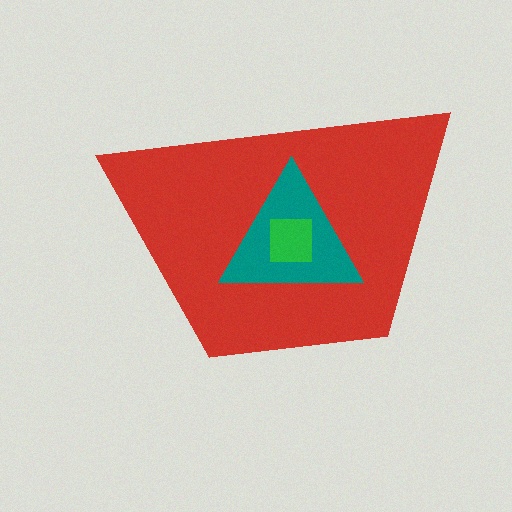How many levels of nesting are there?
3.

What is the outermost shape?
The red trapezoid.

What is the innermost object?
The green square.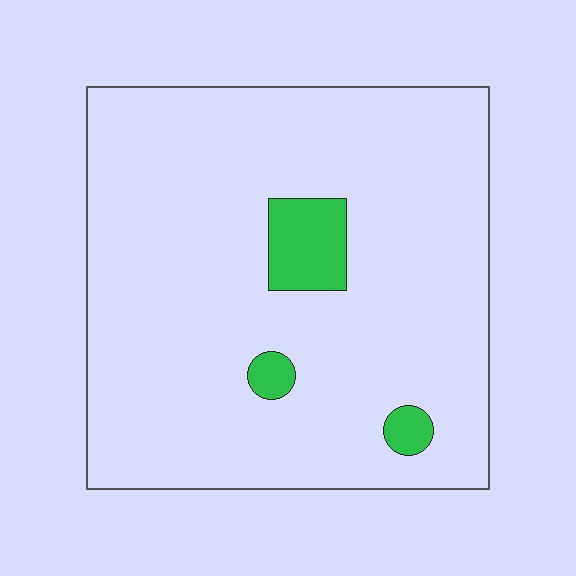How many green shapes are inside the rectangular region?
3.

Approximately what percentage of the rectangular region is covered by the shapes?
Approximately 5%.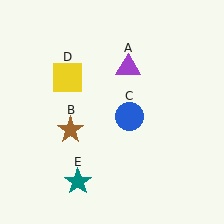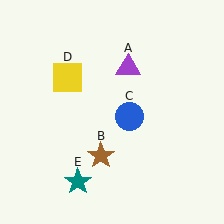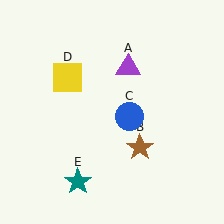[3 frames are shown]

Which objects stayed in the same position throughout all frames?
Purple triangle (object A) and blue circle (object C) and yellow square (object D) and teal star (object E) remained stationary.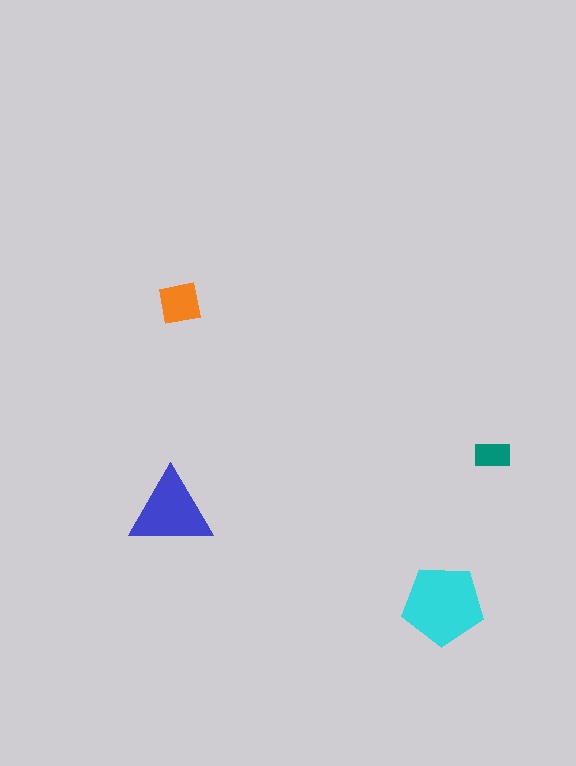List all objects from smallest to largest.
The teal rectangle, the orange square, the blue triangle, the cyan pentagon.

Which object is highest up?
The orange square is topmost.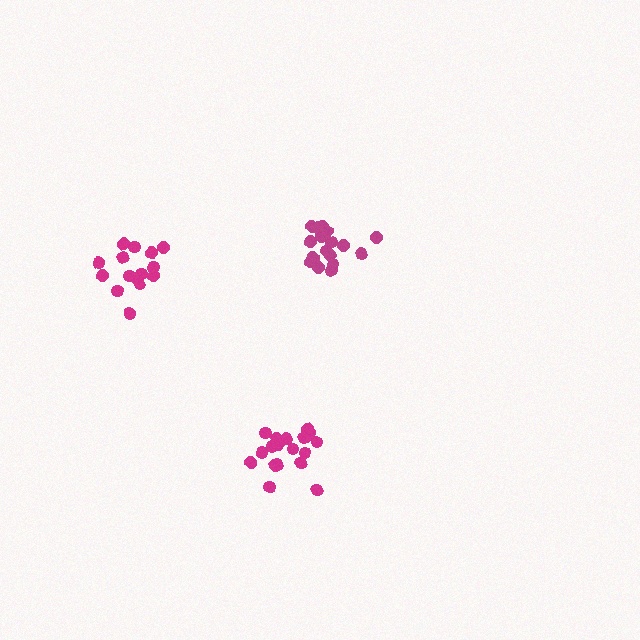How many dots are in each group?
Group 1: 19 dots, Group 2: 19 dots, Group 3: 15 dots (53 total).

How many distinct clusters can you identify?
There are 3 distinct clusters.